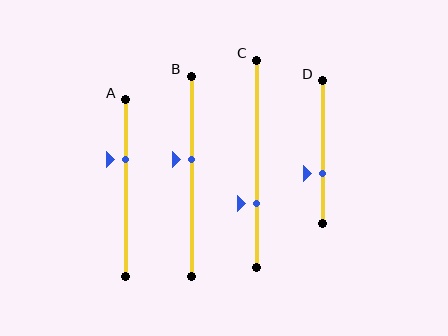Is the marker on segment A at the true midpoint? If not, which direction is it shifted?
No, the marker on segment A is shifted upward by about 16% of the segment length.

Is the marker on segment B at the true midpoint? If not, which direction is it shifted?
No, the marker on segment B is shifted upward by about 8% of the segment length.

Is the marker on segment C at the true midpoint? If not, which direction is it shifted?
No, the marker on segment C is shifted downward by about 19% of the segment length.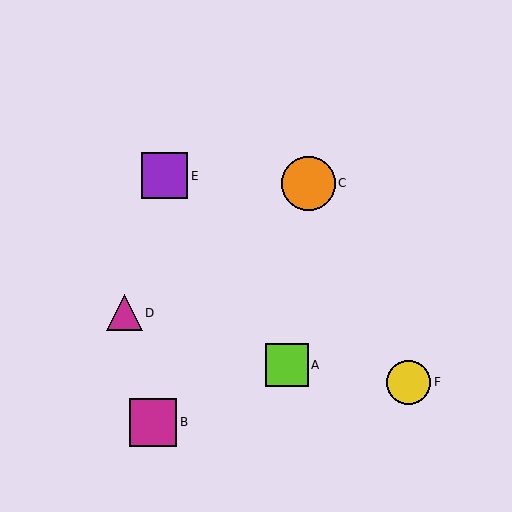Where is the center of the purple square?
The center of the purple square is at (165, 176).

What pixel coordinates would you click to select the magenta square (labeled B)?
Click at (153, 422) to select the magenta square B.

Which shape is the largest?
The orange circle (labeled C) is the largest.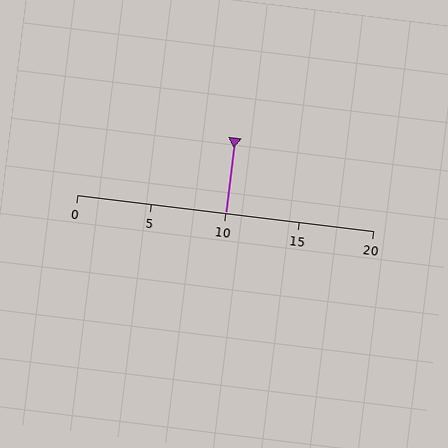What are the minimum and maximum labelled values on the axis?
The axis runs from 0 to 20.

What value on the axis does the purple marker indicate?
The marker indicates approximately 10.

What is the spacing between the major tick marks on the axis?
The major ticks are spaced 5 apart.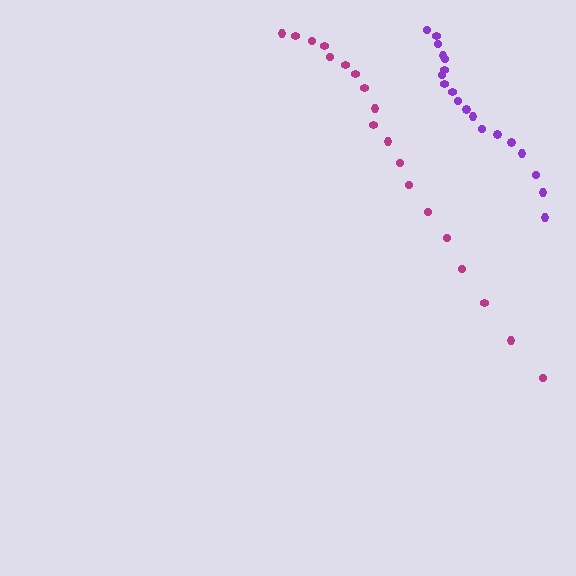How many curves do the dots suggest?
There are 2 distinct paths.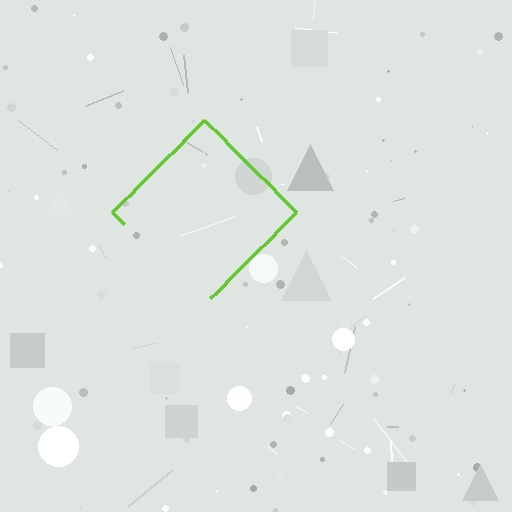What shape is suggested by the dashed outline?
The dashed outline suggests a diamond.